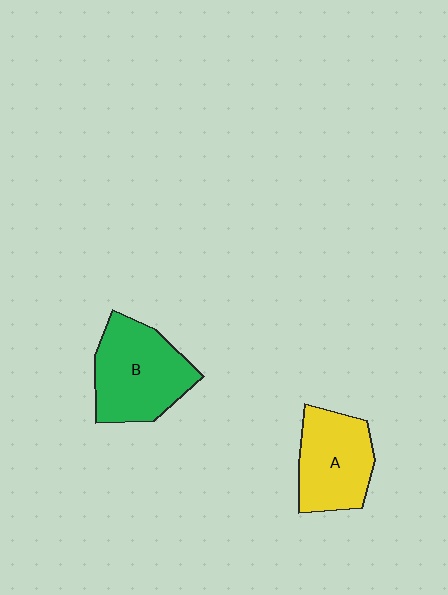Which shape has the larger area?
Shape B (green).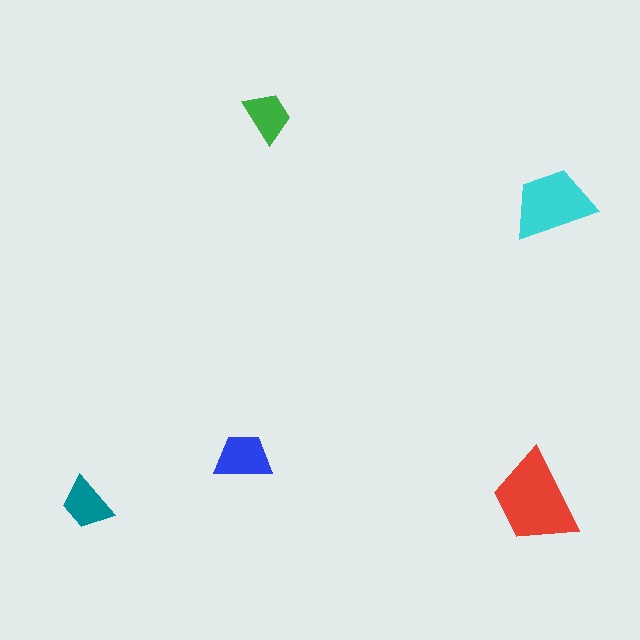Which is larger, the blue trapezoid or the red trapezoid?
The red one.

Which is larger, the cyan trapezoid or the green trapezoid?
The cyan one.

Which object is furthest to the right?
The cyan trapezoid is rightmost.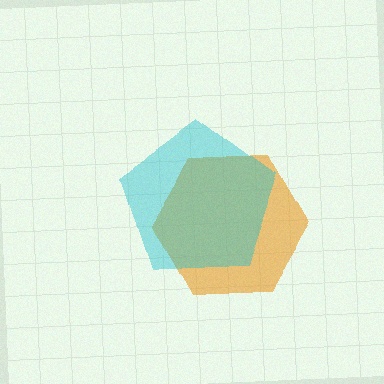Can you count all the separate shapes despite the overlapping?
Yes, there are 2 separate shapes.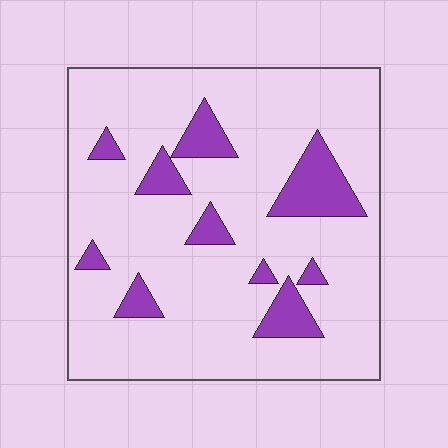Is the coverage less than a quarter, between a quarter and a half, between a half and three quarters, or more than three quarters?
Less than a quarter.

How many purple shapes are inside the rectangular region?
10.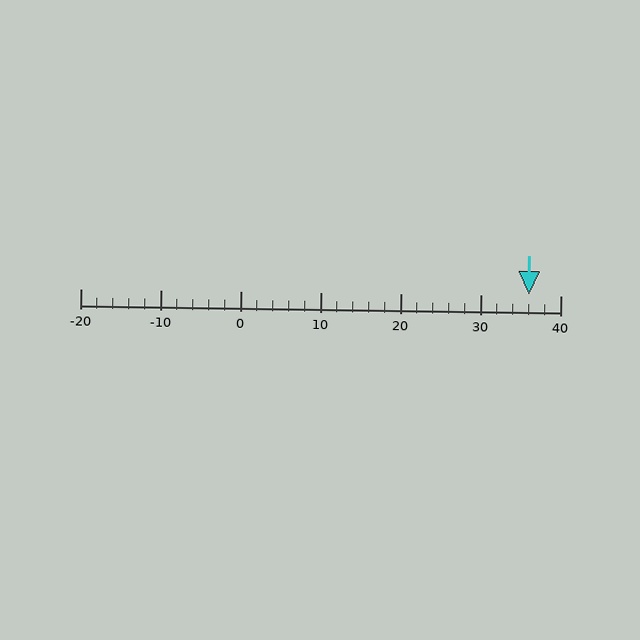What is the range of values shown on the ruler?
The ruler shows values from -20 to 40.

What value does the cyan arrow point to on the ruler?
The cyan arrow points to approximately 36.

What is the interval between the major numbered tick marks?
The major tick marks are spaced 10 units apart.